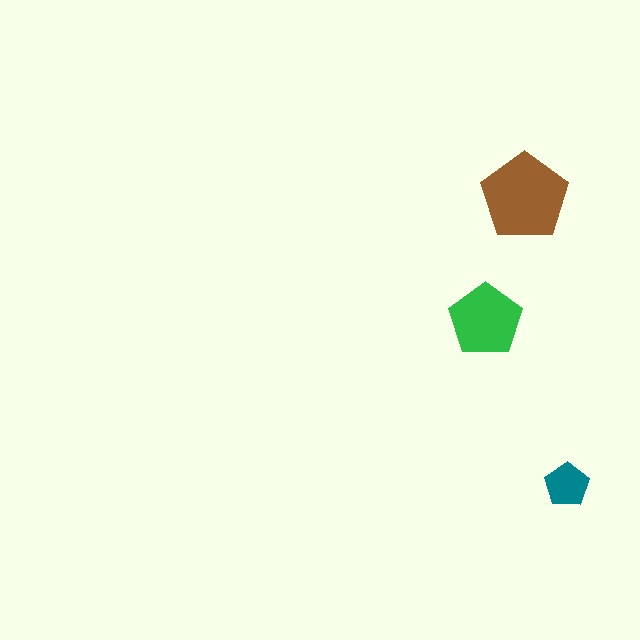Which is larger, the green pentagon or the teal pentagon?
The green one.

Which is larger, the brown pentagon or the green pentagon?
The brown one.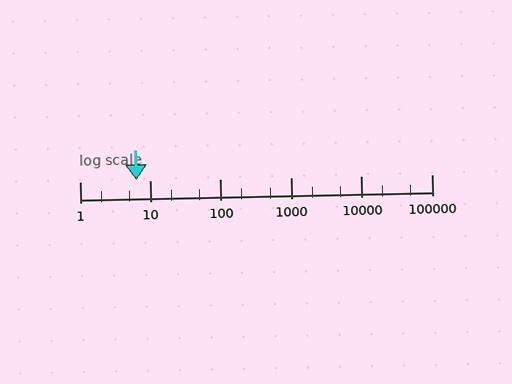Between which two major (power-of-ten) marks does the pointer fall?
The pointer is between 1 and 10.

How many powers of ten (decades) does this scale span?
The scale spans 5 decades, from 1 to 100000.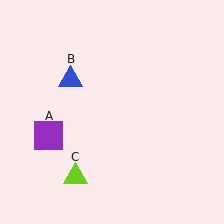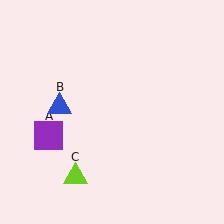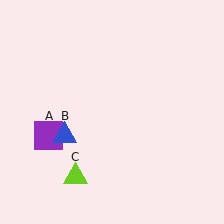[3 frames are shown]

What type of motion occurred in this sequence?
The blue triangle (object B) rotated counterclockwise around the center of the scene.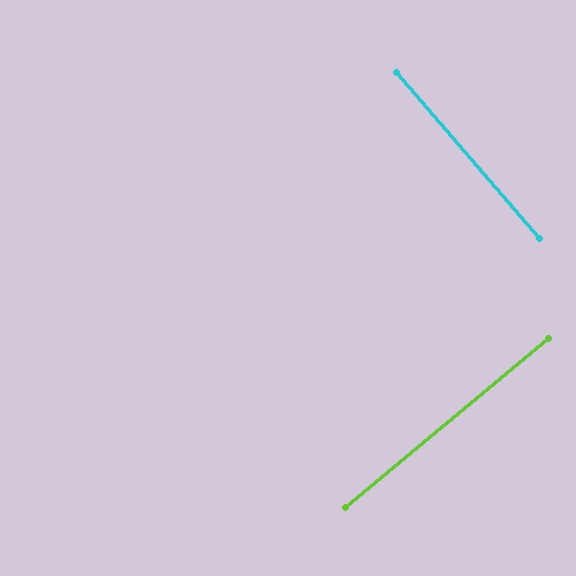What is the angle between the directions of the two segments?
Approximately 89 degrees.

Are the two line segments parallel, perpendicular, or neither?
Perpendicular — they meet at approximately 89°.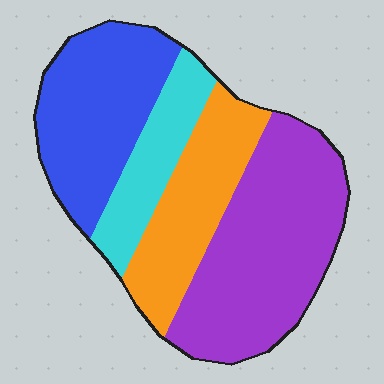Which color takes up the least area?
Cyan, at roughly 15%.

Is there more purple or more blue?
Purple.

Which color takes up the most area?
Purple, at roughly 40%.